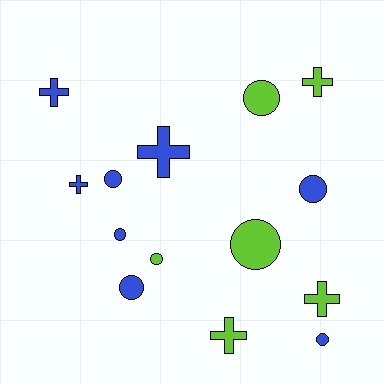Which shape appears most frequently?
Circle, with 8 objects.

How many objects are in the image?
There are 14 objects.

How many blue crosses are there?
There are 3 blue crosses.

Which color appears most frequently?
Blue, with 8 objects.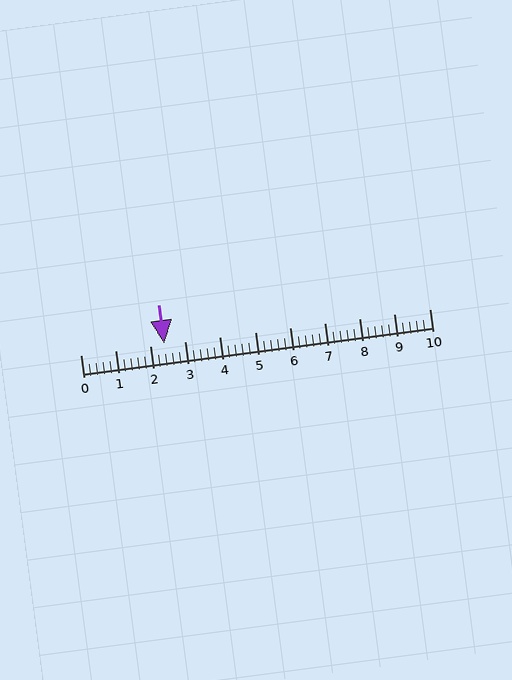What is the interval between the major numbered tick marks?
The major tick marks are spaced 1 units apart.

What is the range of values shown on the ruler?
The ruler shows values from 0 to 10.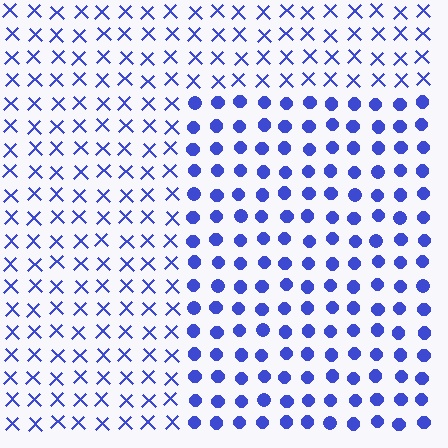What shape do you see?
I see a rectangle.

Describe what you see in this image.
The image is filled with small blue elements arranged in a uniform grid. A rectangle-shaped region contains circles, while the surrounding area contains X marks. The boundary is defined purely by the change in element shape.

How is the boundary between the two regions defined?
The boundary is defined by a change in element shape: circles inside vs. X marks outside. All elements share the same color and spacing.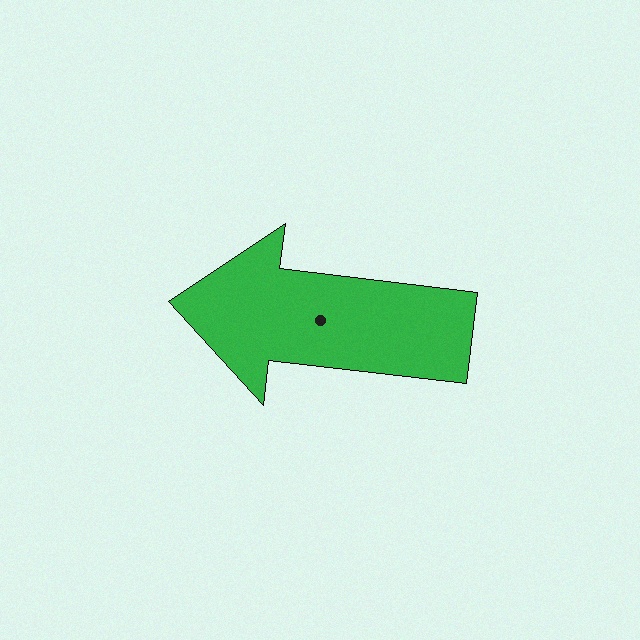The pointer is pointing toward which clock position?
Roughly 9 o'clock.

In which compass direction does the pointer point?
West.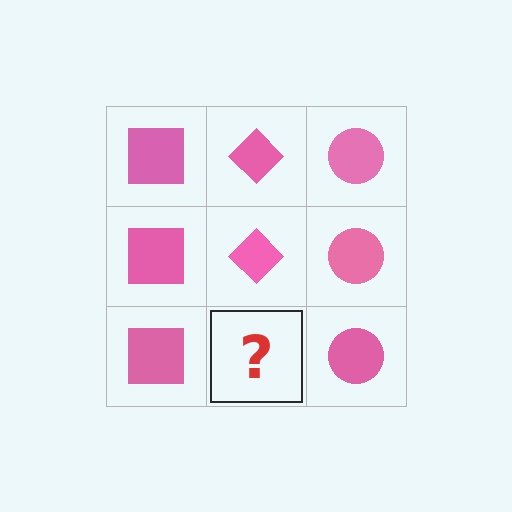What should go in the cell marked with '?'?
The missing cell should contain a pink diamond.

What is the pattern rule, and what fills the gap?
The rule is that each column has a consistent shape. The gap should be filled with a pink diamond.